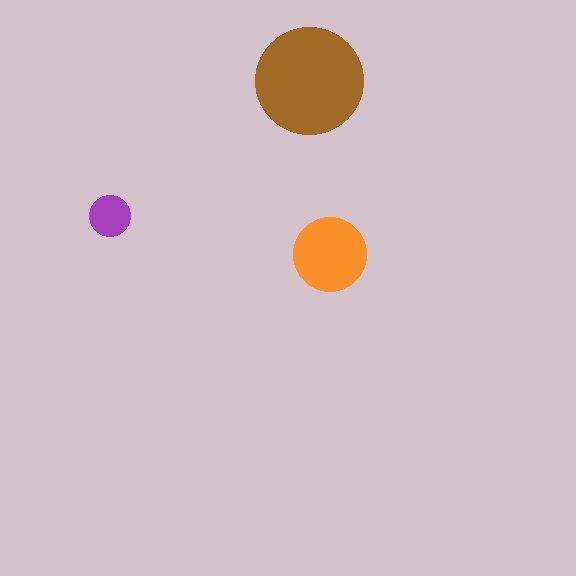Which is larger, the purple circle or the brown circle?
The brown one.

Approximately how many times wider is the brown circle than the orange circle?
About 1.5 times wider.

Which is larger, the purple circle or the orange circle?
The orange one.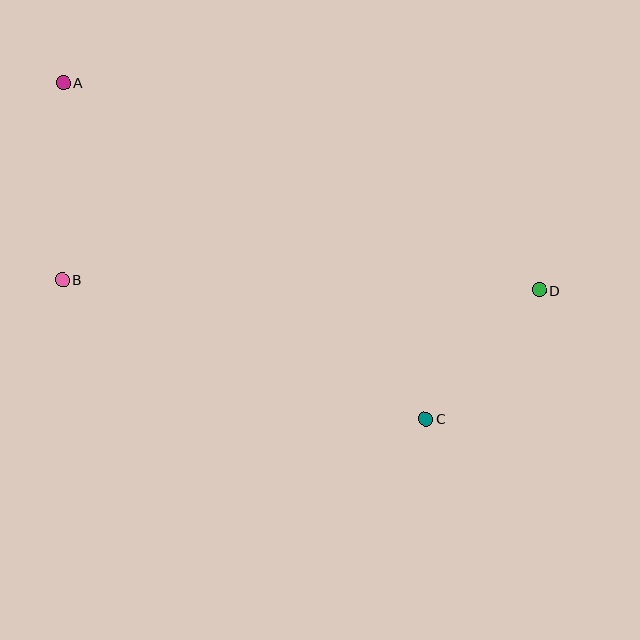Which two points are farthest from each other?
Points A and D are farthest from each other.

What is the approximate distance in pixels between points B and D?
The distance between B and D is approximately 477 pixels.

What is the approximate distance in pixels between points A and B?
The distance between A and B is approximately 197 pixels.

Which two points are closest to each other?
Points C and D are closest to each other.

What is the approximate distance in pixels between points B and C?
The distance between B and C is approximately 389 pixels.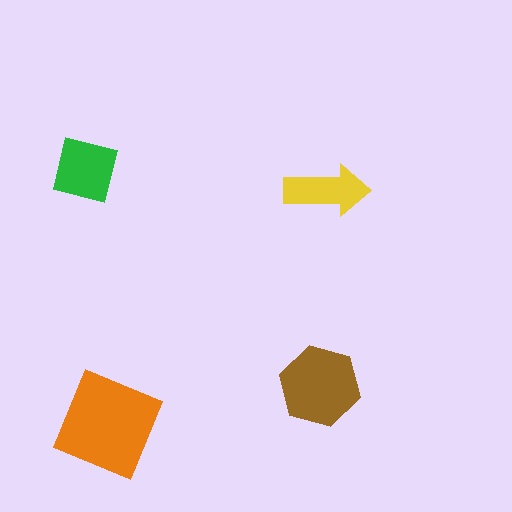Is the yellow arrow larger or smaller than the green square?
Smaller.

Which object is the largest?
The orange square.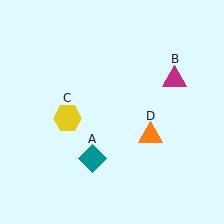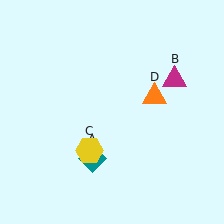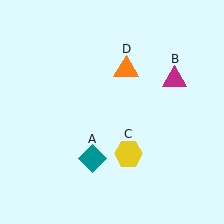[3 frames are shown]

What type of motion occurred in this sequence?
The yellow hexagon (object C), orange triangle (object D) rotated counterclockwise around the center of the scene.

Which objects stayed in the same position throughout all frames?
Teal diamond (object A) and magenta triangle (object B) remained stationary.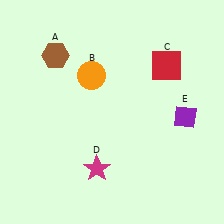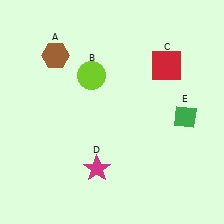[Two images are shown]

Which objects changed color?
B changed from orange to lime. E changed from purple to green.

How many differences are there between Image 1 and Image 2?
There are 2 differences between the two images.